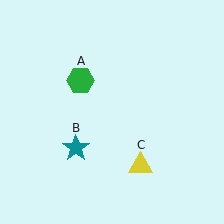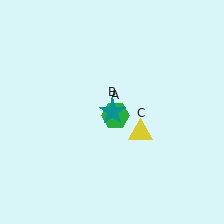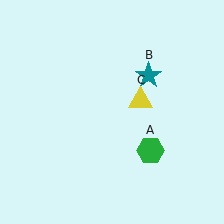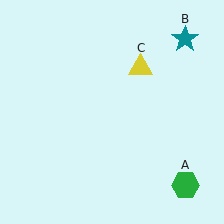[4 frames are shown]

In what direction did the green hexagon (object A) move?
The green hexagon (object A) moved down and to the right.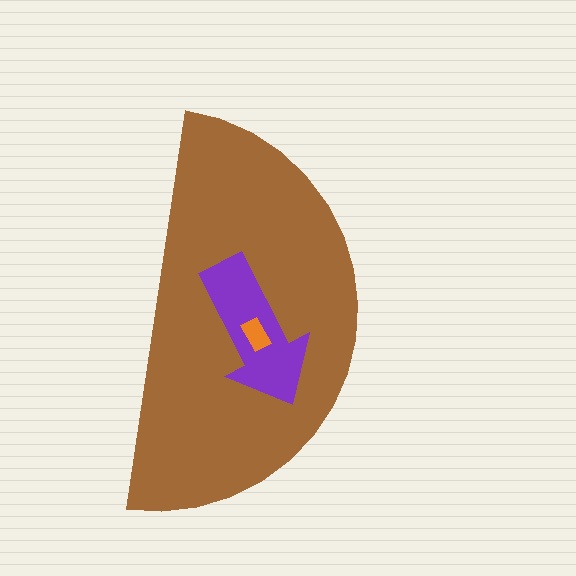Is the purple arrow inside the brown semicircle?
Yes.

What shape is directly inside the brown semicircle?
The purple arrow.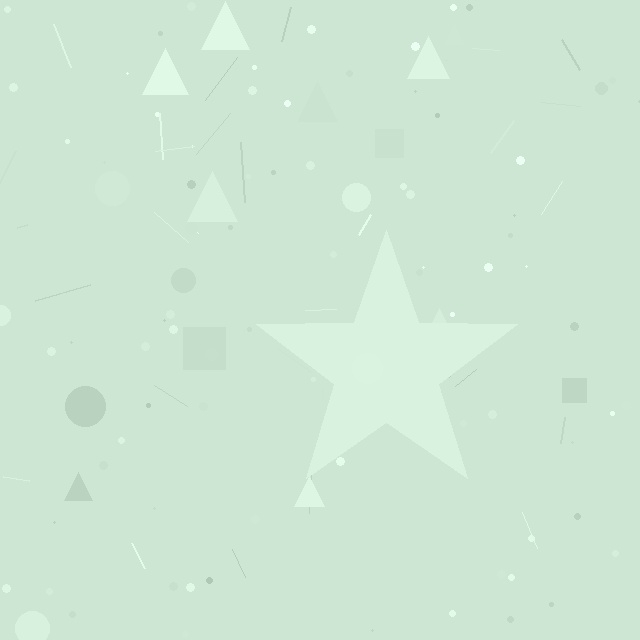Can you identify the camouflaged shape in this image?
The camouflaged shape is a star.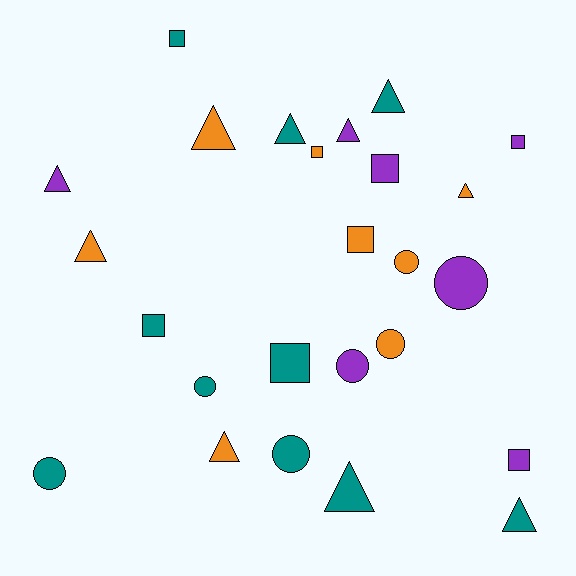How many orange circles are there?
There are 2 orange circles.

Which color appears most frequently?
Teal, with 10 objects.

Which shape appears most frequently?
Triangle, with 10 objects.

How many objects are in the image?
There are 25 objects.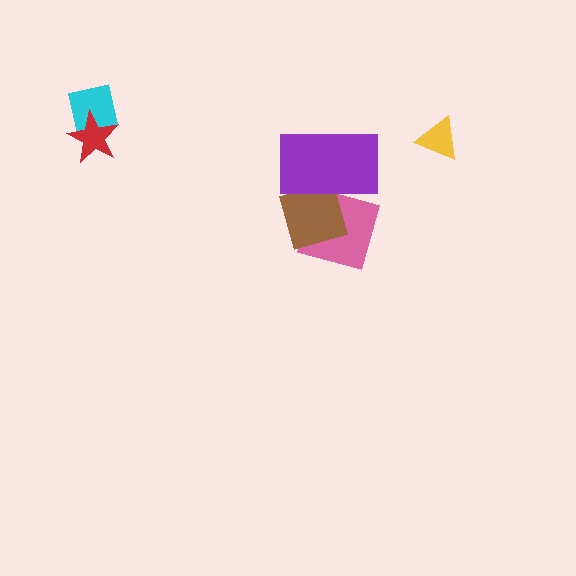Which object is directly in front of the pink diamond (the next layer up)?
The brown diamond is directly in front of the pink diamond.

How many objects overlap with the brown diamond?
2 objects overlap with the brown diamond.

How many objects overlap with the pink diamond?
2 objects overlap with the pink diamond.